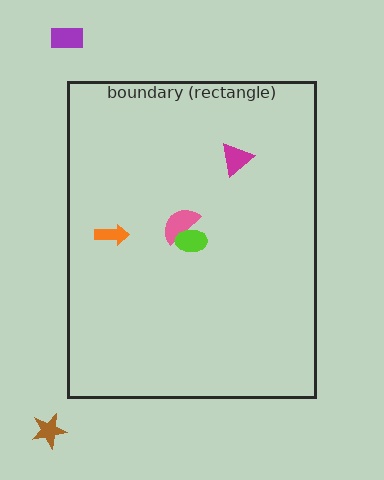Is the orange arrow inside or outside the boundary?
Inside.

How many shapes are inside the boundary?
4 inside, 2 outside.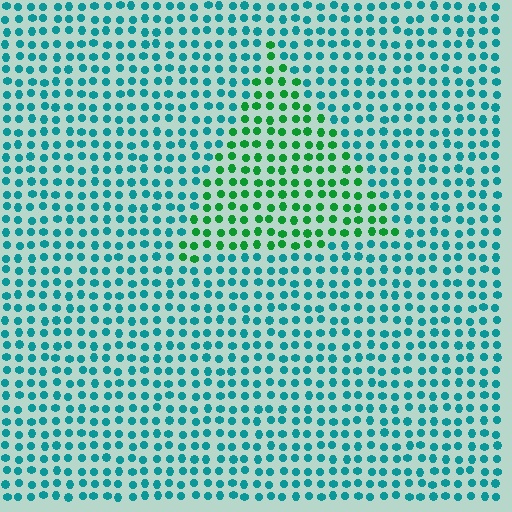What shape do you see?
I see a triangle.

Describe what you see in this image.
The image is filled with small teal elements in a uniform arrangement. A triangle-shaped region is visible where the elements are tinted to a slightly different hue, forming a subtle color boundary.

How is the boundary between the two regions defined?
The boundary is defined purely by a slight shift in hue (about 46 degrees). Spacing, size, and orientation are identical on both sides.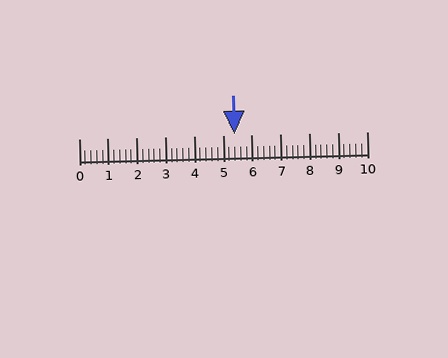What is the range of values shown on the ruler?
The ruler shows values from 0 to 10.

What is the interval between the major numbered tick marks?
The major tick marks are spaced 1 units apart.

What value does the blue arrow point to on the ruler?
The blue arrow points to approximately 5.4.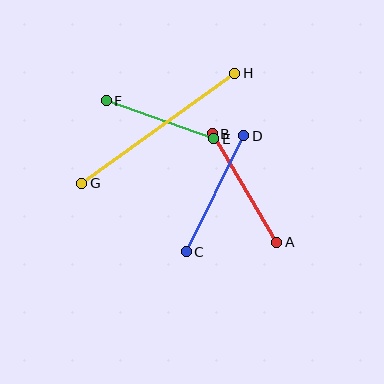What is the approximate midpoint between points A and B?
The midpoint is at approximately (245, 188) pixels.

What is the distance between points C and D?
The distance is approximately 129 pixels.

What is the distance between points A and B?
The distance is approximately 126 pixels.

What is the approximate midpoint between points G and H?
The midpoint is at approximately (158, 128) pixels.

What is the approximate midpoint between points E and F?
The midpoint is at approximately (160, 120) pixels.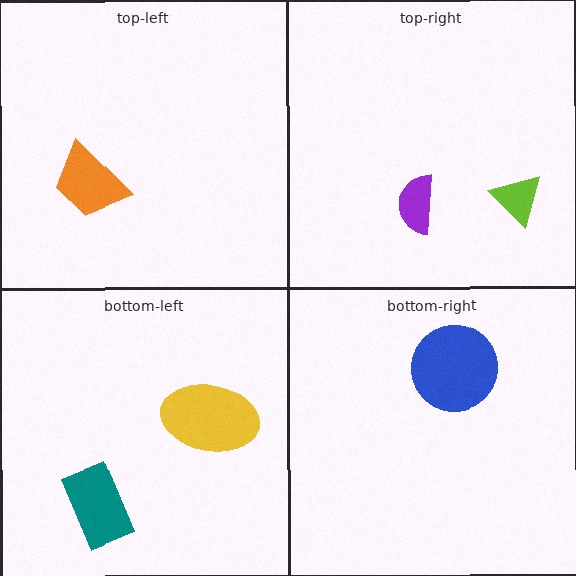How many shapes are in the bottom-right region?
1.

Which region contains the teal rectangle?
The bottom-left region.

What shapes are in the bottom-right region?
The blue circle.